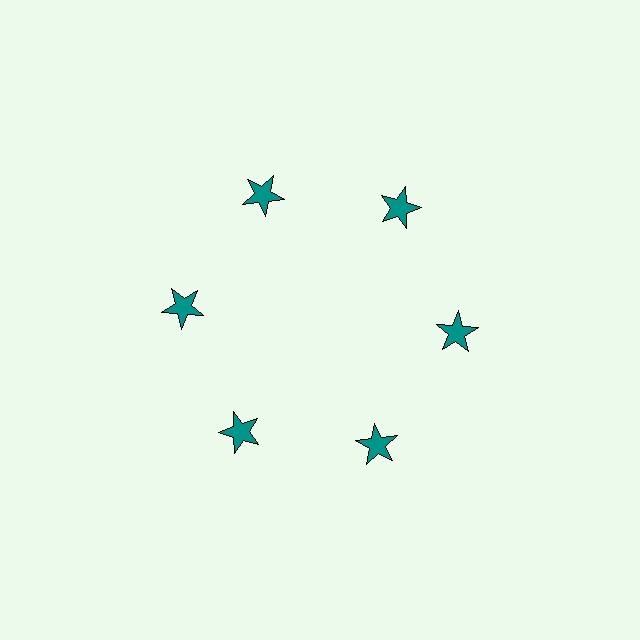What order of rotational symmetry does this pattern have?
This pattern has 6-fold rotational symmetry.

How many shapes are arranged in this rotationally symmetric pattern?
There are 6 shapes, arranged in 6 groups of 1.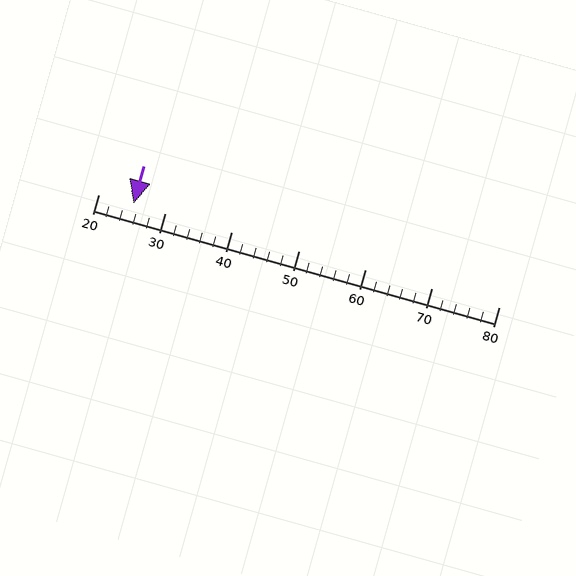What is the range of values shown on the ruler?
The ruler shows values from 20 to 80.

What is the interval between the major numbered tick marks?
The major tick marks are spaced 10 units apart.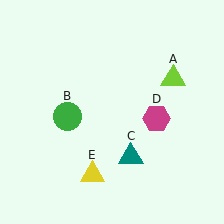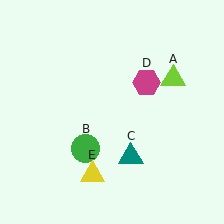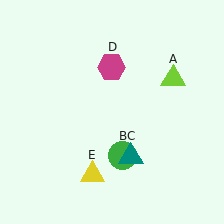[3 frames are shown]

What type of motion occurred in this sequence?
The green circle (object B), magenta hexagon (object D) rotated counterclockwise around the center of the scene.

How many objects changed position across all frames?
2 objects changed position: green circle (object B), magenta hexagon (object D).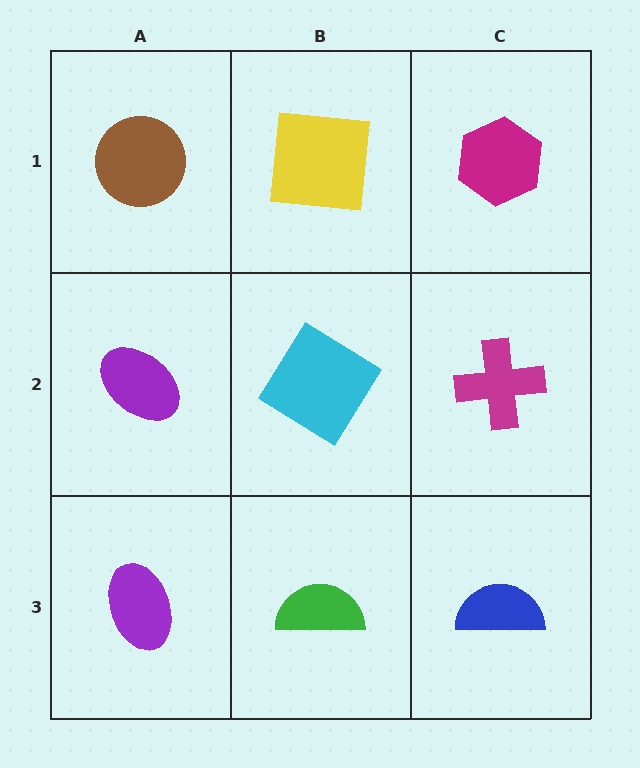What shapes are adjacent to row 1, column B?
A cyan diamond (row 2, column B), a brown circle (row 1, column A), a magenta hexagon (row 1, column C).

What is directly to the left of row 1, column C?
A yellow square.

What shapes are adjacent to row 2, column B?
A yellow square (row 1, column B), a green semicircle (row 3, column B), a purple ellipse (row 2, column A), a magenta cross (row 2, column C).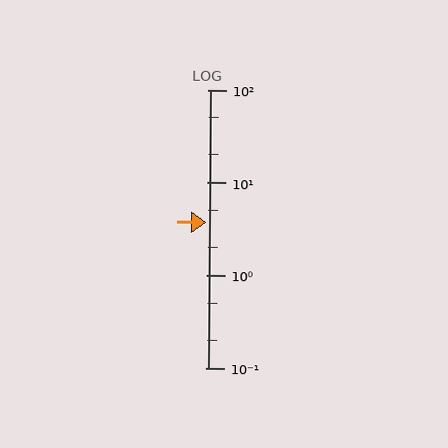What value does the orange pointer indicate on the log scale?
The pointer indicates approximately 3.7.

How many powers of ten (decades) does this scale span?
The scale spans 3 decades, from 0.1 to 100.